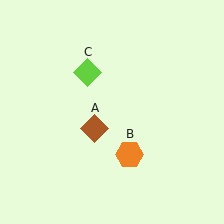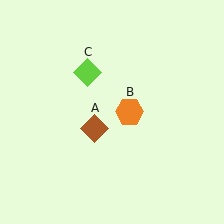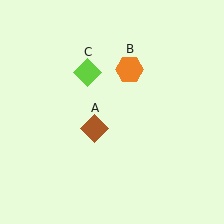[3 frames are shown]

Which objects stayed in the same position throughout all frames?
Brown diamond (object A) and lime diamond (object C) remained stationary.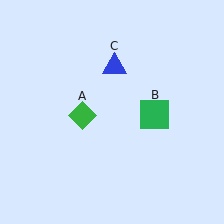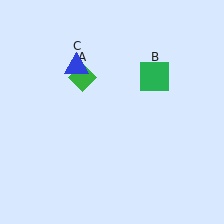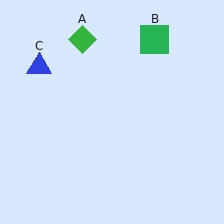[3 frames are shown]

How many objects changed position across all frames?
3 objects changed position: green diamond (object A), green square (object B), blue triangle (object C).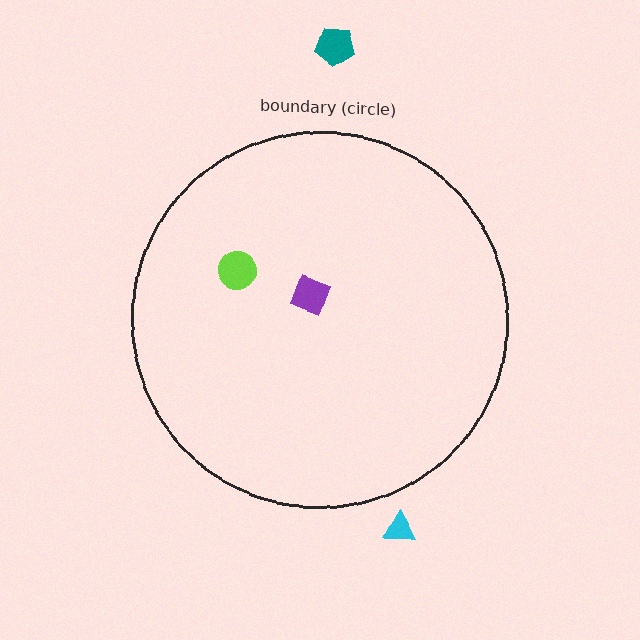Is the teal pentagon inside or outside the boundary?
Outside.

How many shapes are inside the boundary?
2 inside, 2 outside.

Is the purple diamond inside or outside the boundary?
Inside.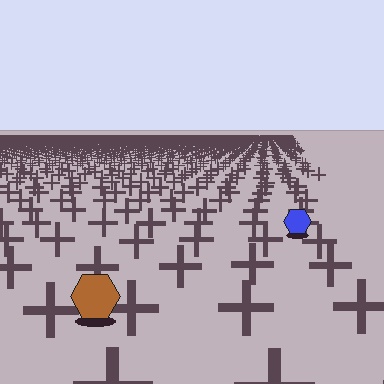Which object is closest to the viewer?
The brown hexagon is closest. The texture marks near it are larger and more spread out.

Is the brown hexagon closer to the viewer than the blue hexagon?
Yes. The brown hexagon is closer — you can tell from the texture gradient: the ground texture is coarser near it.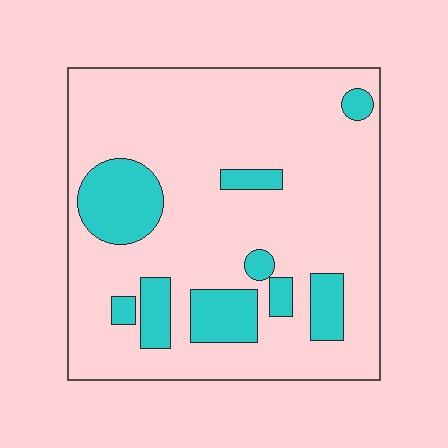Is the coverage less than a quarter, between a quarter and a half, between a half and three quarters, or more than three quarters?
Less than a quarter.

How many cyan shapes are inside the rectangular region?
9.